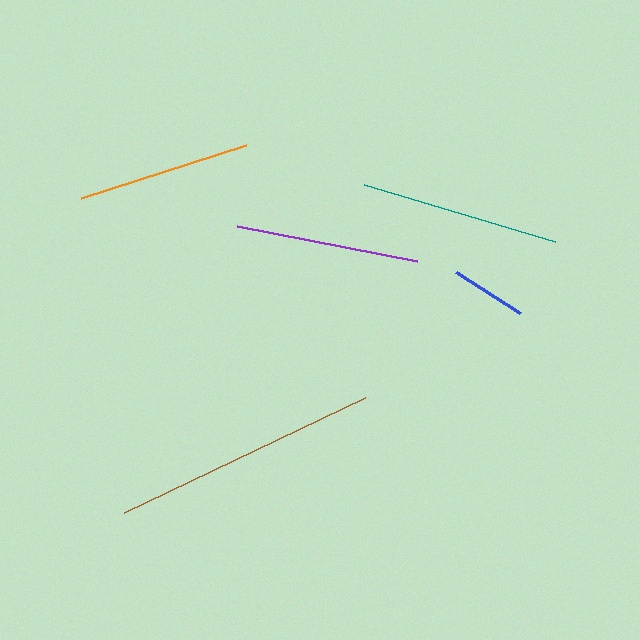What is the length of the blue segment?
The blue segment is approximately 77 pixels long.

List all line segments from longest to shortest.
From longest to shortest: brown, teal, purple, orange, blue.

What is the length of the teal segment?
The teal segment is approximately 199 pixels long.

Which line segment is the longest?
The brown line is the longest at approximately 267 pixels.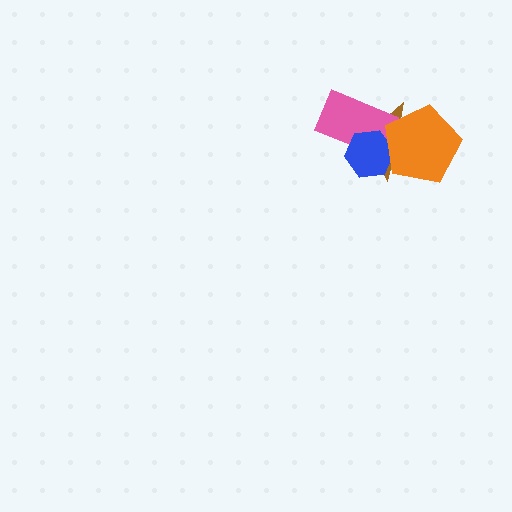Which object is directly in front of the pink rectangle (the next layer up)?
The blue hexagon is directly in front of the pink rectangle.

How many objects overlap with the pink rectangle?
3 objects overlap with the pink rectangle.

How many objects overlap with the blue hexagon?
3 objects overlap with the blue hexagon.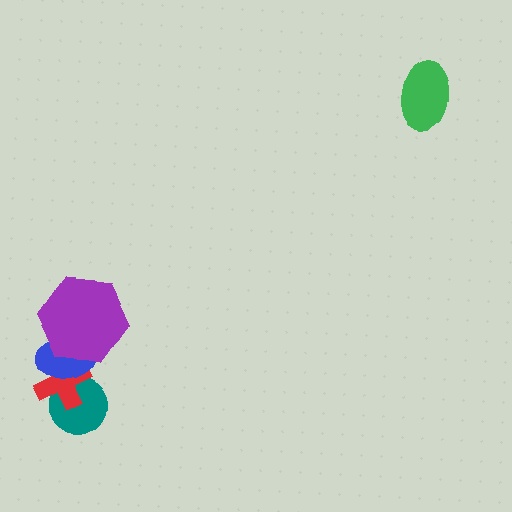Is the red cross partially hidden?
Yes, it is partially covered by another shape.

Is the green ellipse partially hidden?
No, no other shape covers it.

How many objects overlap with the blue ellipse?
3 objects overlap with the blue ellipse.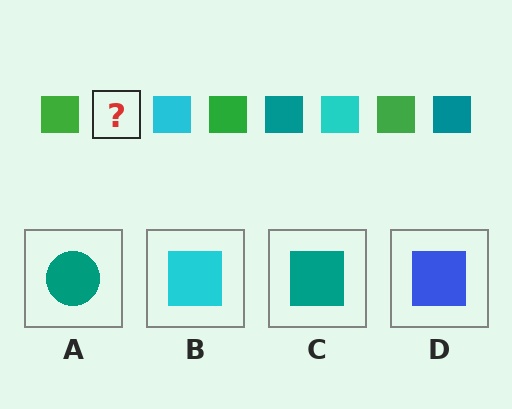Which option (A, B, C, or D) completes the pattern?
C.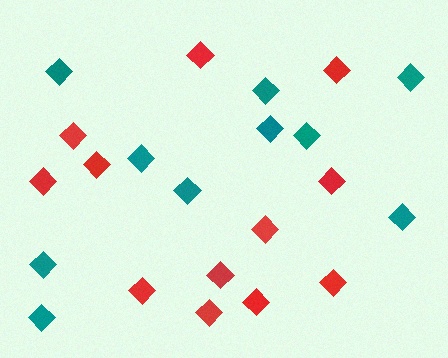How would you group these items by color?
There are 2 groups: one group of red diamonds (12) and one group of teal diamonds (10).